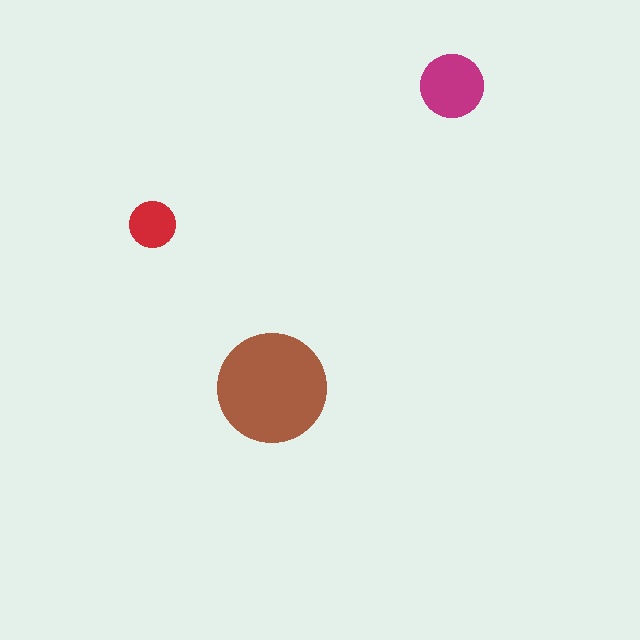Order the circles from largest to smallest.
the brown one, the magenta one, the red one.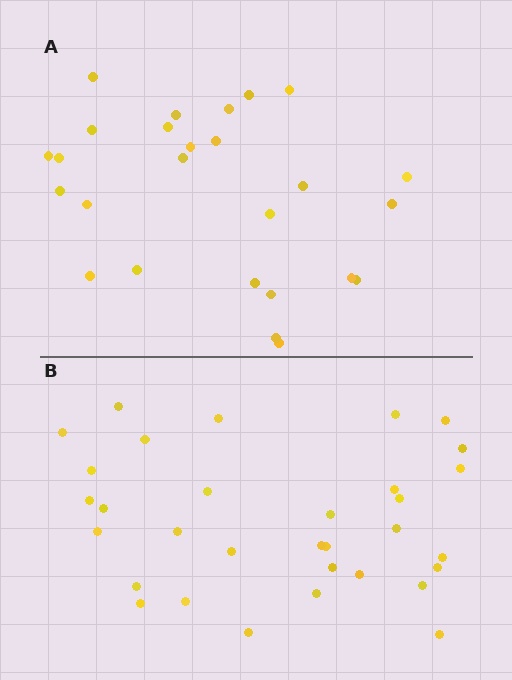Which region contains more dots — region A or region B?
Region B (the bottom region) has more dots.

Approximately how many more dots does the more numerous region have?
Region B has about 6 more dots than region A.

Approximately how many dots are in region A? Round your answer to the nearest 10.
About 30 dots. (The exact count is 26, which rounds to 30.)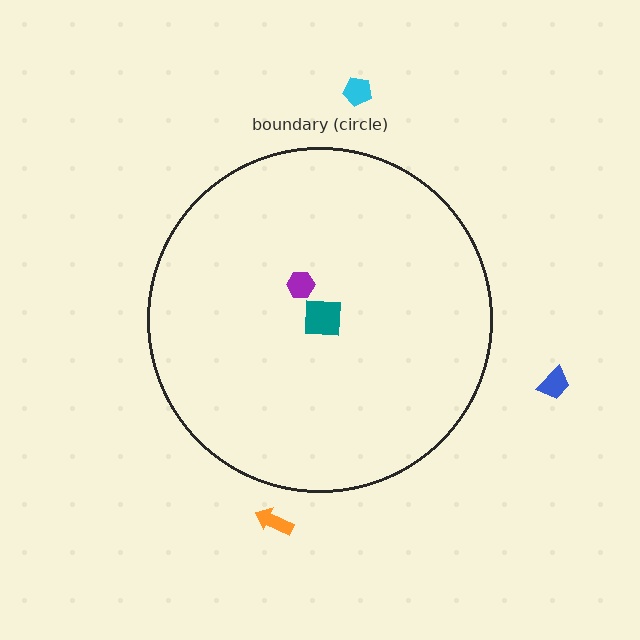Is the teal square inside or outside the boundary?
Inside.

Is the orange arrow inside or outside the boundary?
Outside.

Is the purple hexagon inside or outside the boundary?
Inside.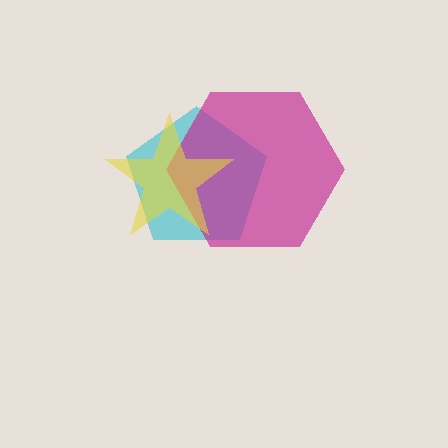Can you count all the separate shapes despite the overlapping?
Yes, there are 3 separate shapes.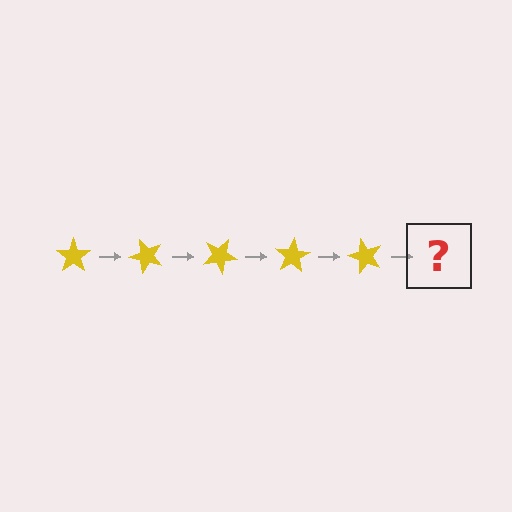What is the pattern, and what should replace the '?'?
The pattern is that the star rotates 50 degrees each step. The '?' should be a yellow star rotated 250 degrees.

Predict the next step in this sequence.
The next step is a yellow star rotated 250 degrees.